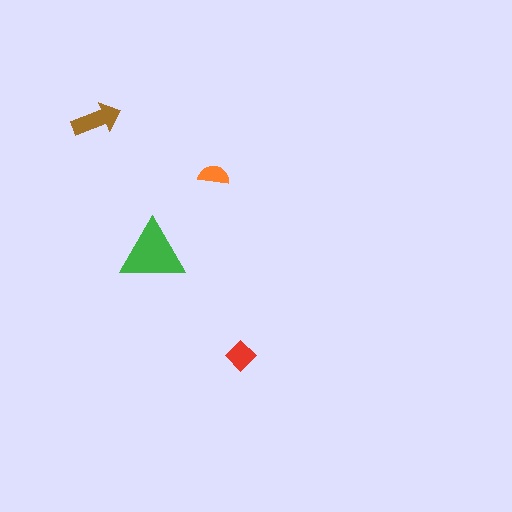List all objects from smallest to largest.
The orange semicircle, the red diamond, the brown arrow, the green triangle.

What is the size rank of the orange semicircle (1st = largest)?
4th.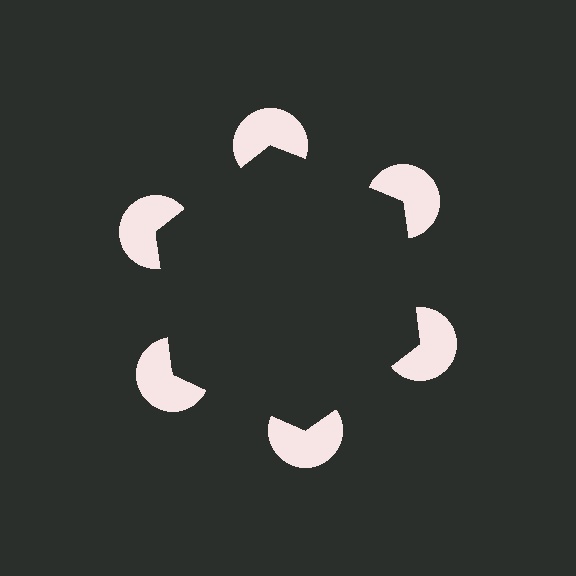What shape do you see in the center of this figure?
An illusory hexagon — its edges are inferred from the aligned wedge cuts in the pac-man discs, not physically drawn.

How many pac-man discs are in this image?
There are 6 — one at each vertex of the illusory hexagon.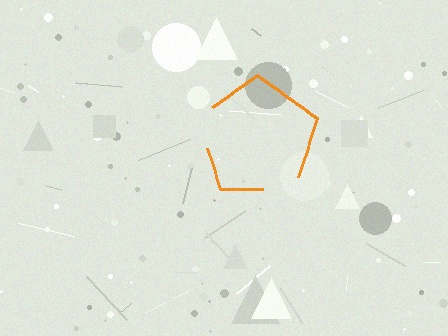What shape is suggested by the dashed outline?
The dashed outline suggests a pentagon.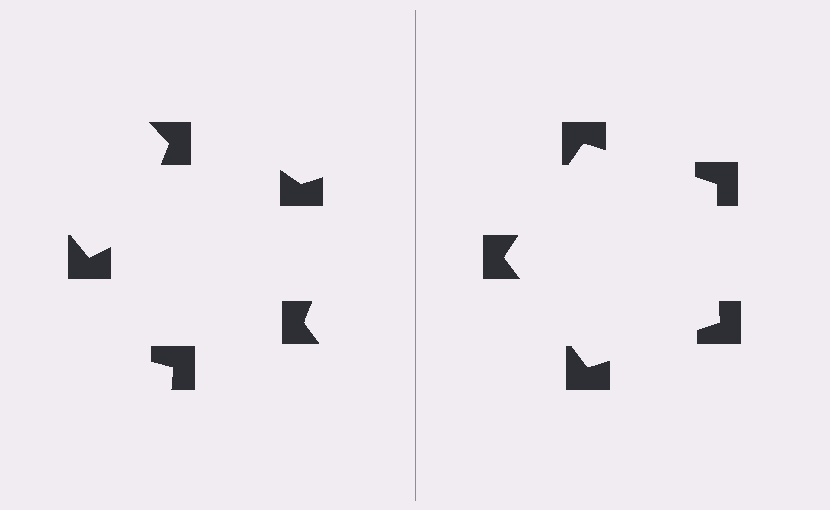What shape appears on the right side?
An illusory pentagon.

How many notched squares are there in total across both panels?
10 — 5 on each side.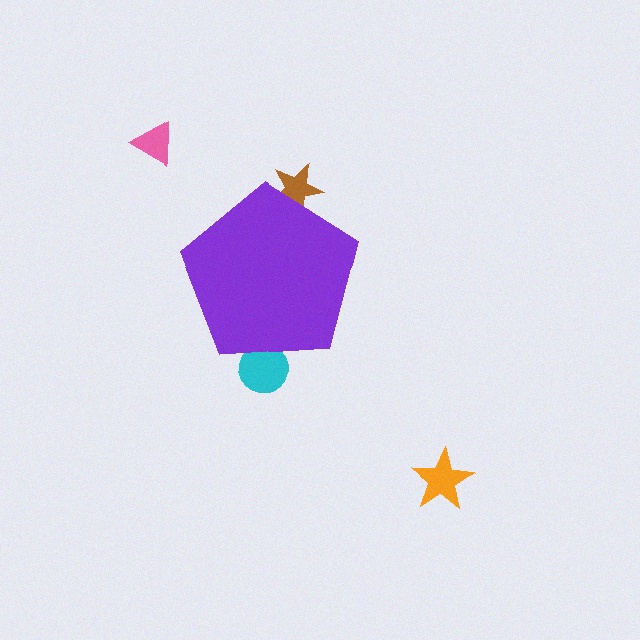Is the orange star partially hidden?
No, the orange star is fully visible.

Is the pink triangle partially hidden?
No, the pink triangle is fully visible.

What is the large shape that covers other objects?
A purple pentagon.